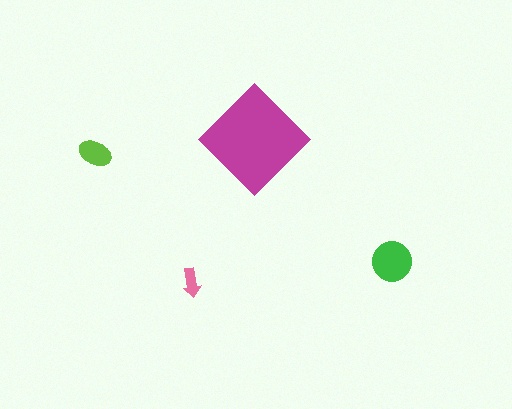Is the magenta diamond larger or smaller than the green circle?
Larger.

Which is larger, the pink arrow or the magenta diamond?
The magenta diamond.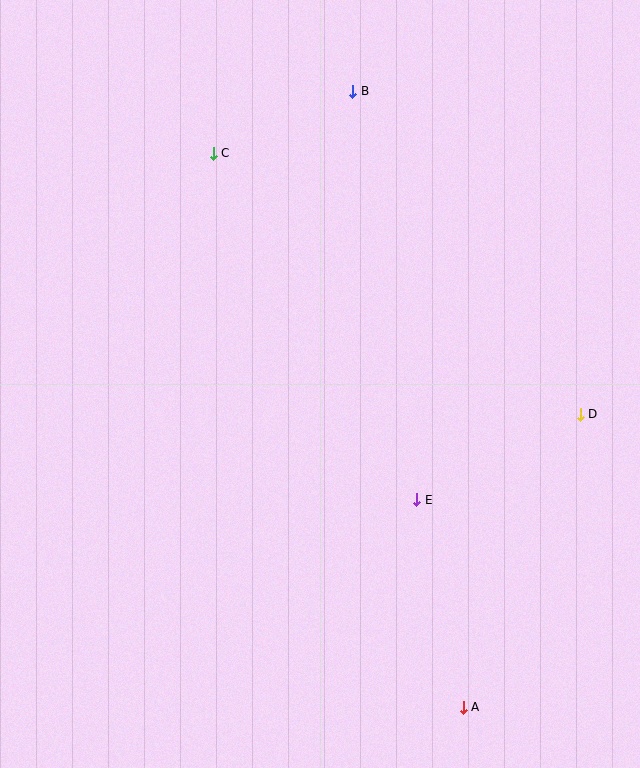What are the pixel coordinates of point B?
Point B is at (352, 91).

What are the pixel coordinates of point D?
Point D is at (580, 414).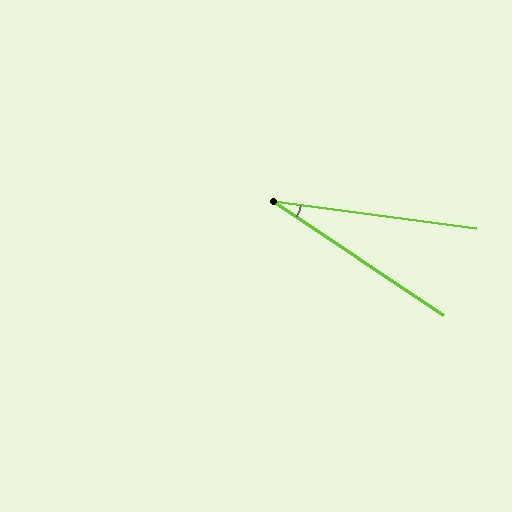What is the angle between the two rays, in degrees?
Approximately 26 degrees.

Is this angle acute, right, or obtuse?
It is acute.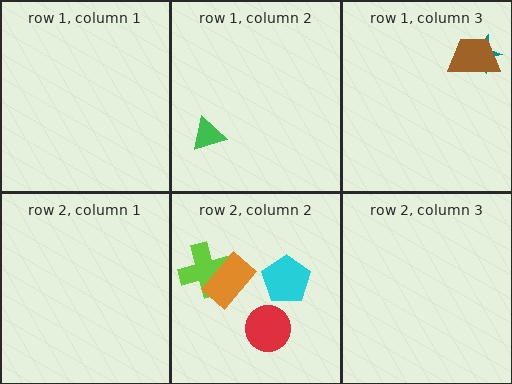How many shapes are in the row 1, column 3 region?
2.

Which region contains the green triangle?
The row 1, column 2 region.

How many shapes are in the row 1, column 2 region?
1.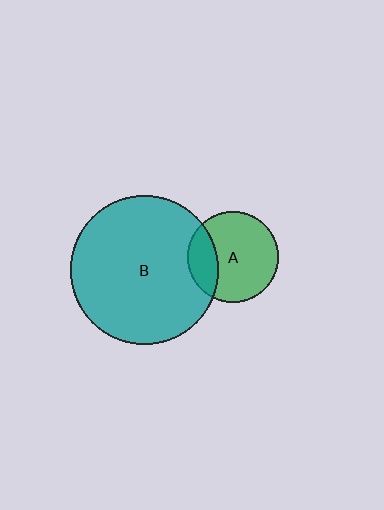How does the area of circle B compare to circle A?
Approximately 2.7 times.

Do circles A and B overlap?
Yes.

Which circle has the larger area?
Circle B (teal).